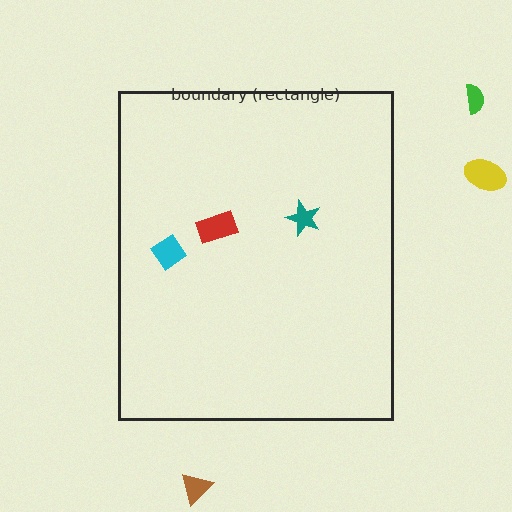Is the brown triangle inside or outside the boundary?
Outside.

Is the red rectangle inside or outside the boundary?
Inside.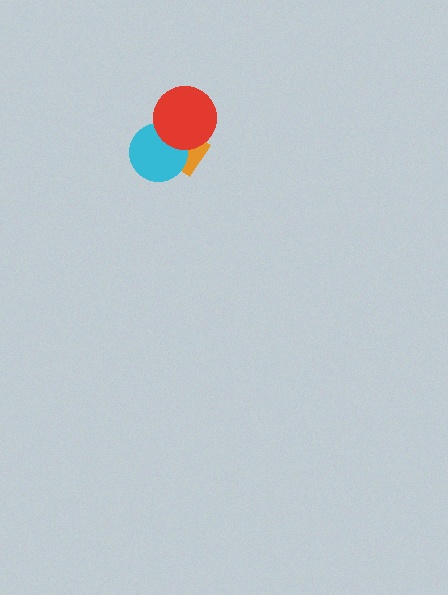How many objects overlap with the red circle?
2 objects overlap with the red circle.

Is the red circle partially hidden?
No, no other shape covers it.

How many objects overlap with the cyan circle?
2 objects overlap with the cyan circle.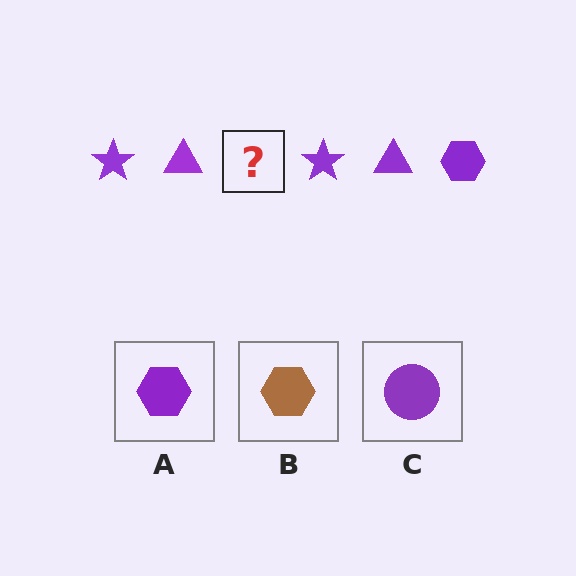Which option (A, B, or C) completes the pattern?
A.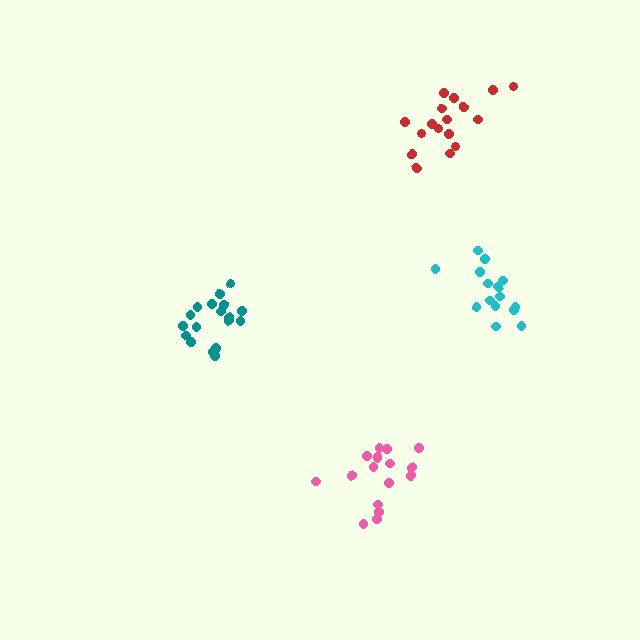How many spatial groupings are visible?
There are 4 spatial groupings.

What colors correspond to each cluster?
The clusters are colored: teal, cyan, pink, red.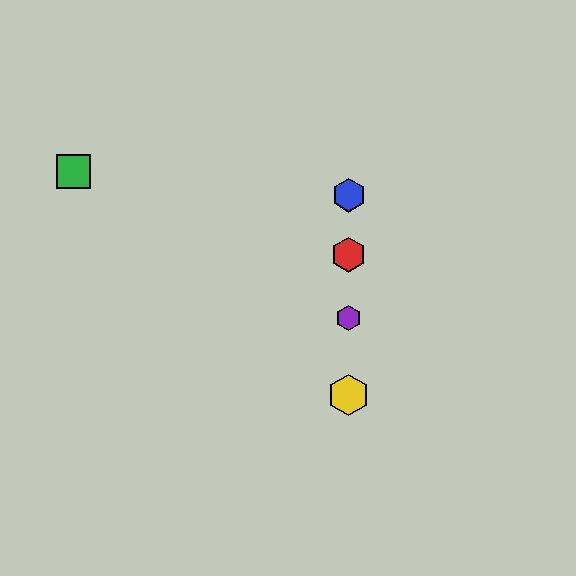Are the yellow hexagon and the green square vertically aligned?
No, the yellow hexagon is at x≈349 and the green square is at x≈74.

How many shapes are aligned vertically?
4 shapes (the red hexagon, the blue hexagon, the yellow hexagon, the purple hexagon) are aligned vertically.